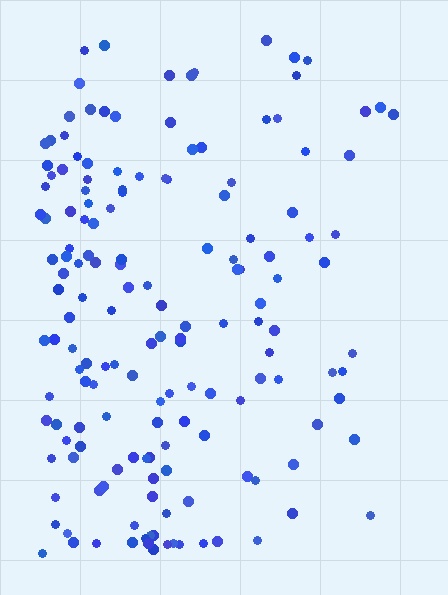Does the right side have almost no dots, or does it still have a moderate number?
Still a moderate number, just noticeably fewer than the left.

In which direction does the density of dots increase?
From right to left, with the left side densest.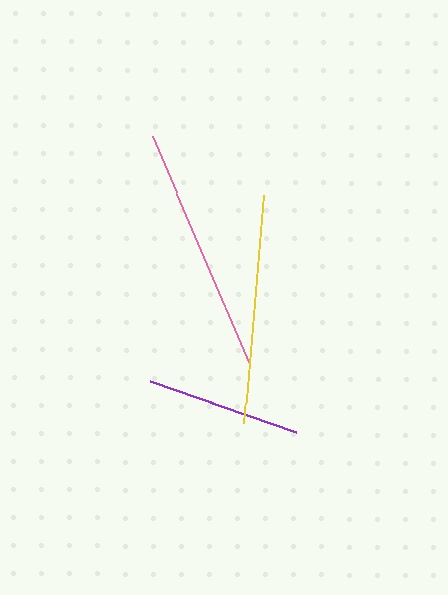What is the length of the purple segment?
The purple segment is approximately 155 pixels long.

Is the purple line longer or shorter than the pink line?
The pink line is longer than the purple line.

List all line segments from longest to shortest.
From longest to shortest: pink, yellow, purple.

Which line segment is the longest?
The pink line is the longest at approximately 248 pixels.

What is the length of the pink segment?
The pink segment is approximately 248 pixels long.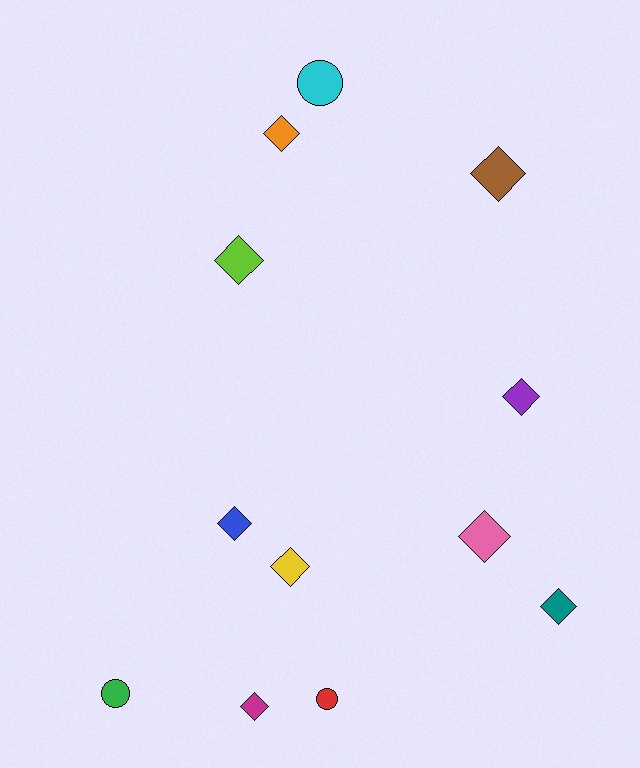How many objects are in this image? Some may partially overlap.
There are 12 objects.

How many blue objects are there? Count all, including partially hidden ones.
There is 1 blue object.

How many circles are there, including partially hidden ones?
There are 3 circles.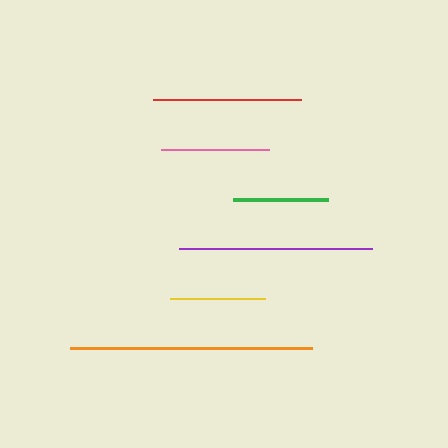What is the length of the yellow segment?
The yellow segment is approximately 95 pixels long.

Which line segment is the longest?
The orange line is the longest at approximately 241 pixels.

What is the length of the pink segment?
The pink segment is approximately 108 pixels long.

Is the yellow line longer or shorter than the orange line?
The orange line is longer than the yellow line.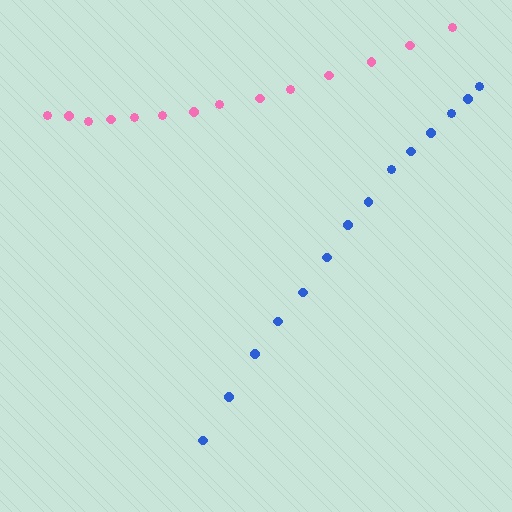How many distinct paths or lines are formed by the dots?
There are 2 distinct paths.